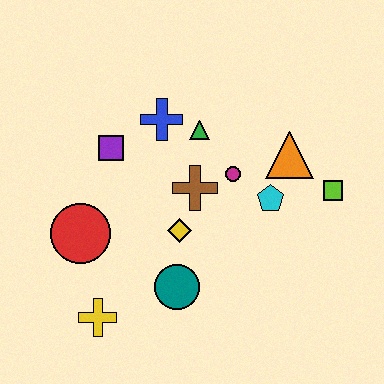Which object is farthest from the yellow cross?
The lime square is farthest from the yellow cross.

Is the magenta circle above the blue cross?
No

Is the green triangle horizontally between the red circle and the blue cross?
No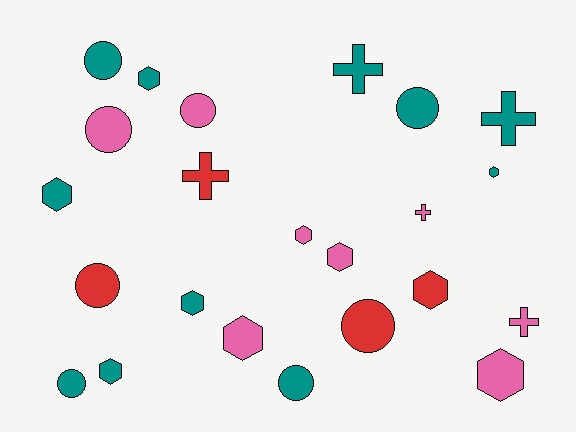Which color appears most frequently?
Teal, with 11 objects.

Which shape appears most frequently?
Hexagon, with 10 objects.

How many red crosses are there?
There is 1 red cross.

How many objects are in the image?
There are 23 objects.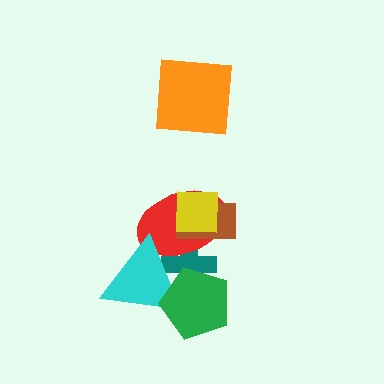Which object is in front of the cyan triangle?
The green pentagon is in front of the cyan triangle.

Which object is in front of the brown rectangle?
The yellow square is in front of the brown rectangle.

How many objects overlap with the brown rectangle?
3 objects overlap with the brown rectangle.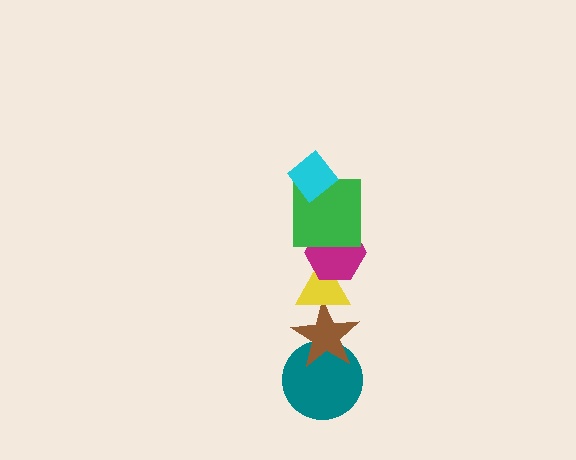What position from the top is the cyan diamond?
The cyan diamond is 1st from the top.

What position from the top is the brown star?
The brown star is 5th from the top.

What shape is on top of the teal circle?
The brown star is on top of the teal circle.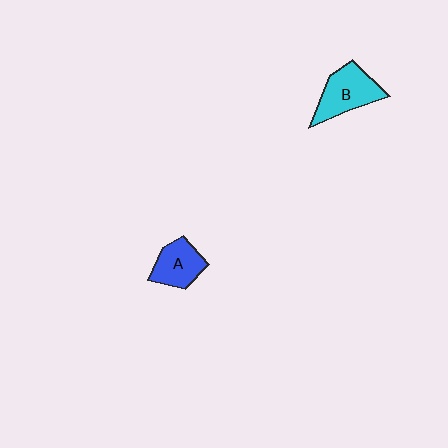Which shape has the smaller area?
Shape A (blue).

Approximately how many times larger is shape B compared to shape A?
Approximately 1.3 times.